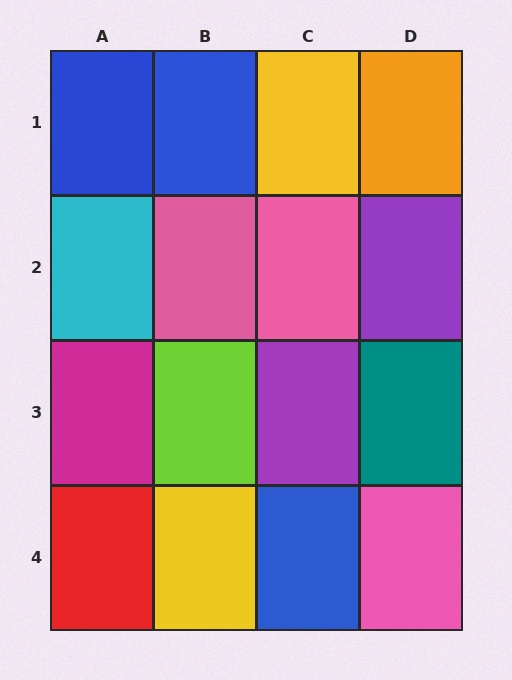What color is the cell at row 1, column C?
Yellow.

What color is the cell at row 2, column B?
Pink.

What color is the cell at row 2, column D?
Purple.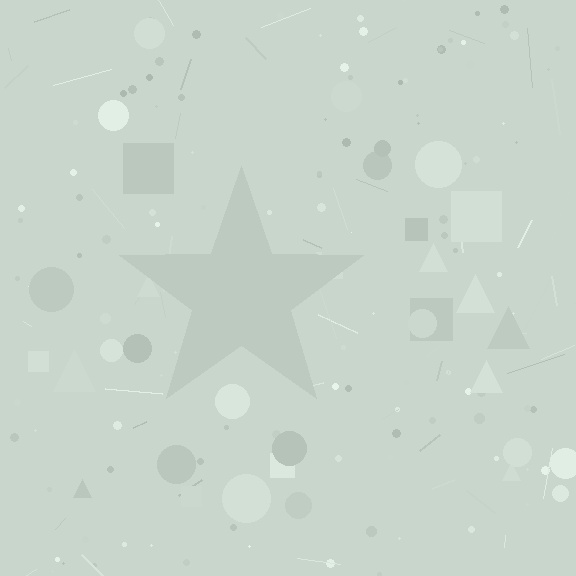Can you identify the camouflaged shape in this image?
The camouflaged shape is a star.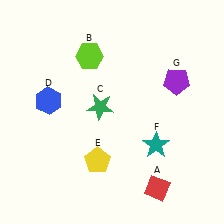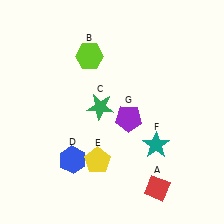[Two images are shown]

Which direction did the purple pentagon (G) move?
The purple pentagon (G) moved left.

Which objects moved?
The objects that moved are: the blue hexagon (D), the purple pentagon (G).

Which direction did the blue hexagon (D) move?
The blue hexagon (D) moved down.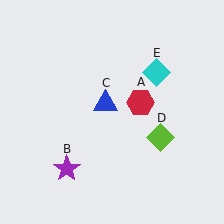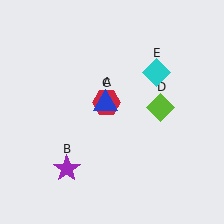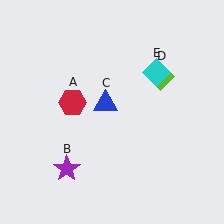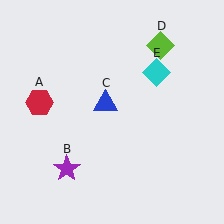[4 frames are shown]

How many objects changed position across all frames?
2 objects changed position: red hexagon (object A), lime diamond (object D).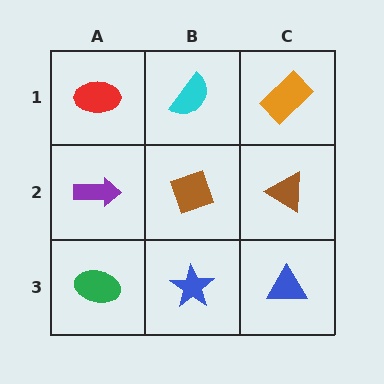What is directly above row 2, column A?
A red ellipse.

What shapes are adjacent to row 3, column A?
A purple arrow (row 2, column A), a blue star (row 3, column B).